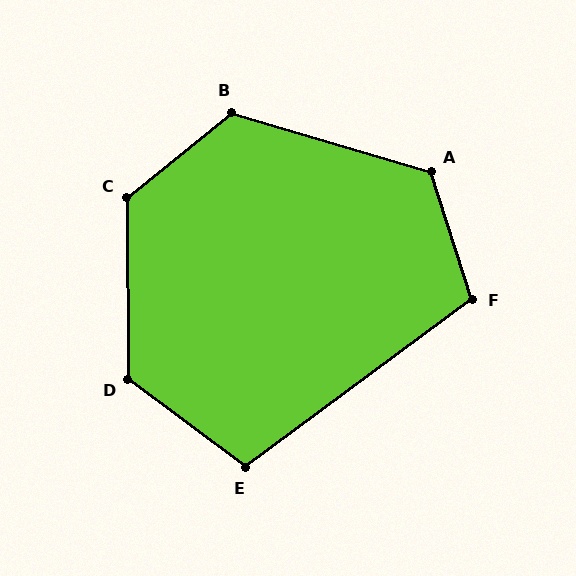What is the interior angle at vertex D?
Approximately 127 degrees (obtuse).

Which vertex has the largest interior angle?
C, at approximately 129 degrees.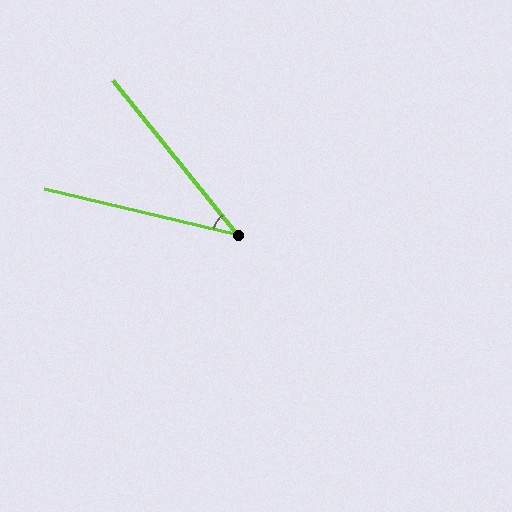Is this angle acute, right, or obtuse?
It is acute.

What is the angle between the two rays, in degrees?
Approximately 38 degrees.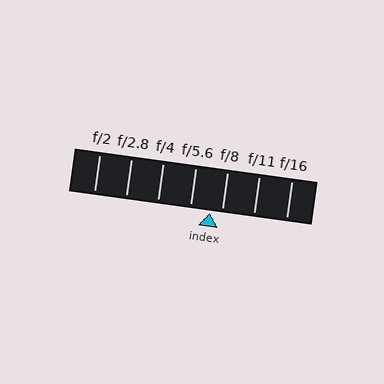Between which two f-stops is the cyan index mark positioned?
The index mark is between f/5.6 and f/8.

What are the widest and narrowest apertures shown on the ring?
The widest aperture shown is f/2 and the narrowest is f/16.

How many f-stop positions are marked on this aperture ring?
There are 7 f-stop positions marked.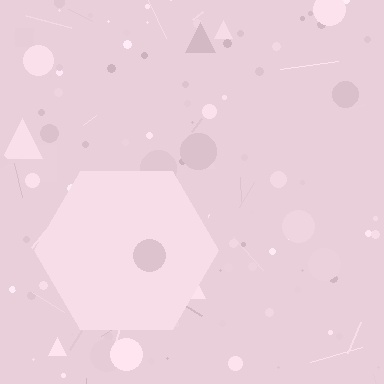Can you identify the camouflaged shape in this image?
The camouflaged shape is a hexagon.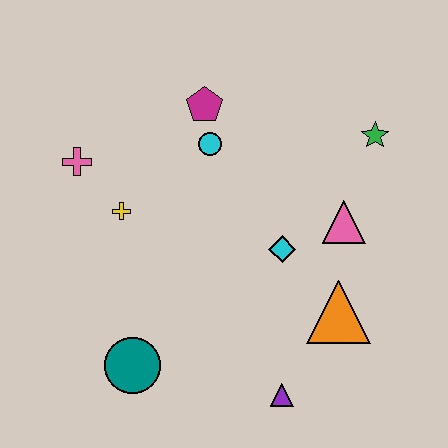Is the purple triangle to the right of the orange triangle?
No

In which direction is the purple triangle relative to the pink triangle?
The purple triangle is below the pink triangle.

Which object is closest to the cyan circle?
The magenta pentagon is closest to the cyan circle.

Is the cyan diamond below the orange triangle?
No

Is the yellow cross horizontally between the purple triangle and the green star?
No